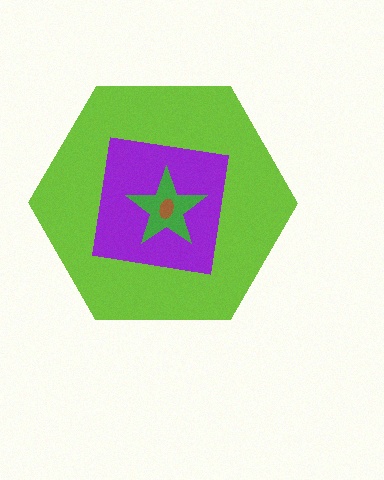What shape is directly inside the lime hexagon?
The purple square.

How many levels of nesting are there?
4.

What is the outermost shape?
The lime hexagon.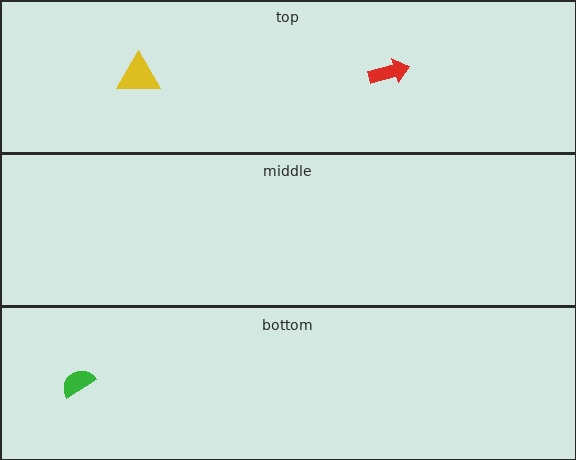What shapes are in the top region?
The red arrow, the yellow triangle.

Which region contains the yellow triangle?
The top region.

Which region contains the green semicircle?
The bottom region.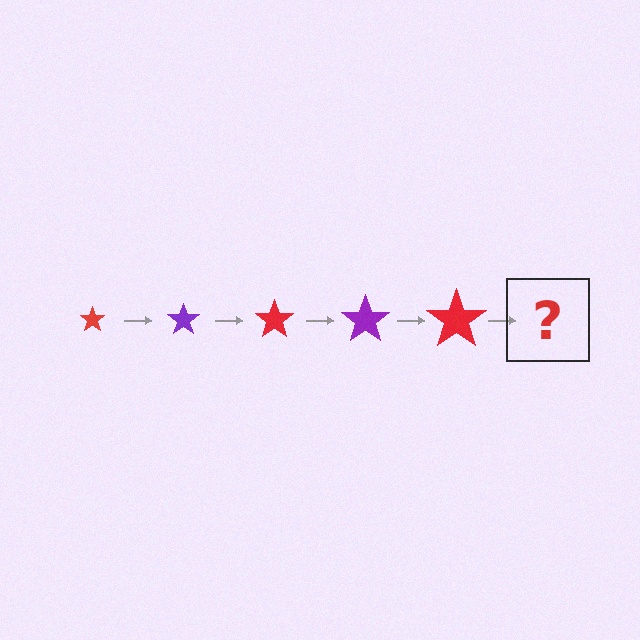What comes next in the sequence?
The next element should be a purple star, larger than the previous one.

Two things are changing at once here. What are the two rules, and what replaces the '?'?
The two rules are that the star grows larger each step and the color cycles through red and purple. The '?' should be a purple star, larger than the previous one.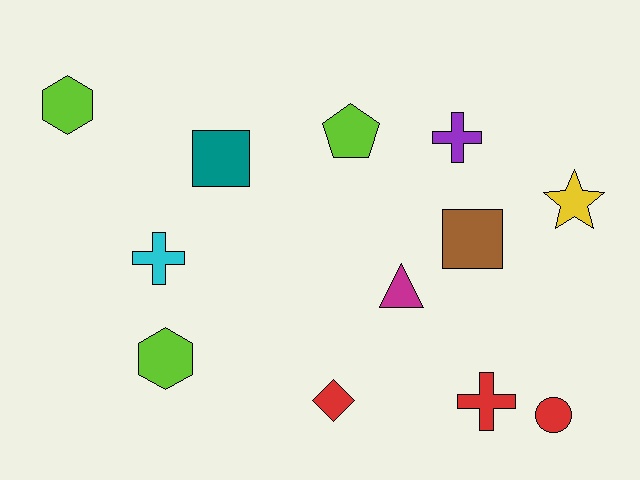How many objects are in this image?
There are 12 objects.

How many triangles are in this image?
There is 1 triangle.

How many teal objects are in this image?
There is 1 teal object.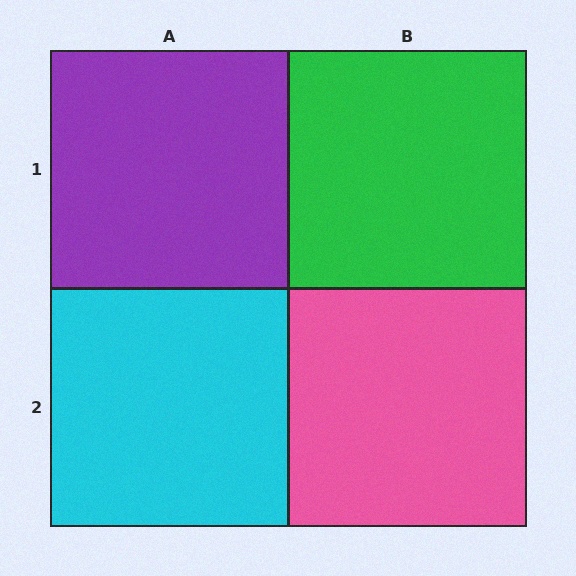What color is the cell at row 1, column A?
Purple.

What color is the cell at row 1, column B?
Green.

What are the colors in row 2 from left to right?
Cyan, pink.